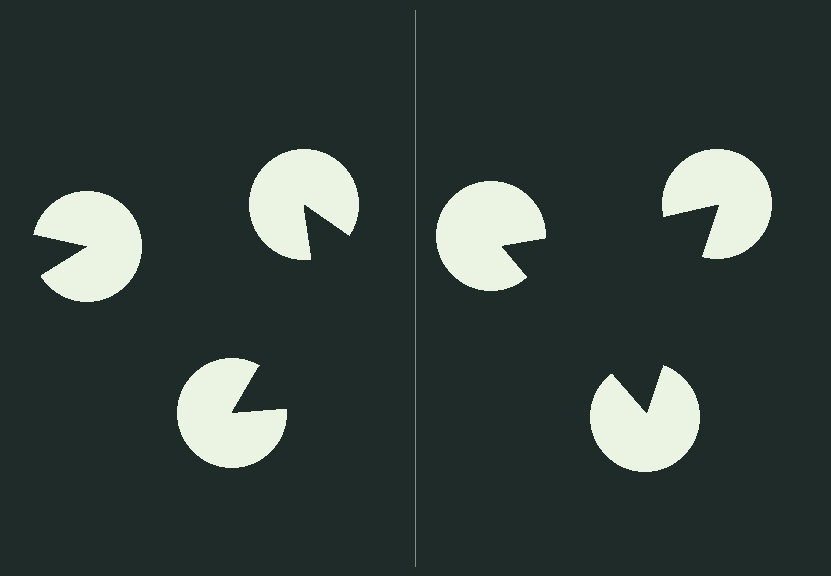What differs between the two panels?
The pac-man discs are positioned identically on both sides; only the wedge orientations differ. On the right they align to a triangle; on the left they are misaligned.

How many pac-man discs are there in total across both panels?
6 — 3 on each side.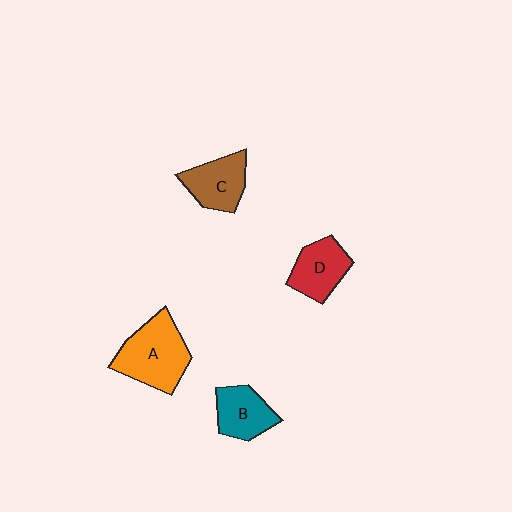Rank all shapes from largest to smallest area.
From largest to smallest: A (orange), C (brown), D (red), B (teal).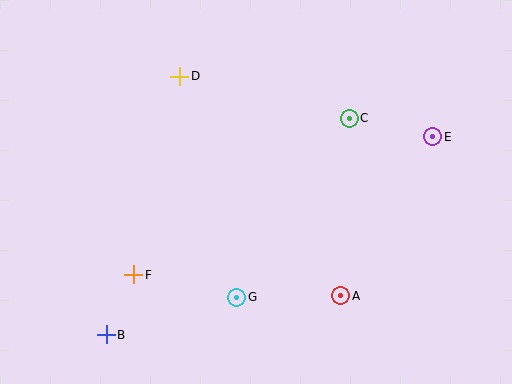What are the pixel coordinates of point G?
Point G is at (237, 297).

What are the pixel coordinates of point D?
Point D is at (180, 76).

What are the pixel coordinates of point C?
Point C is at (349, 118).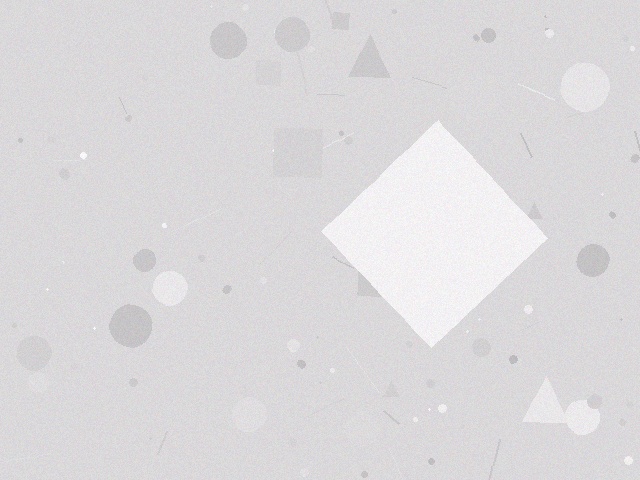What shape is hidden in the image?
A diamond is hidden in the image.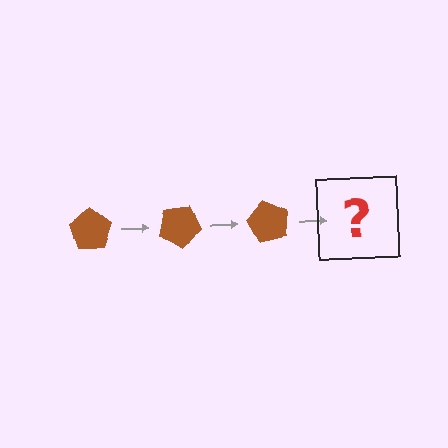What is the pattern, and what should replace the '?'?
The pattern is that the pentagon rotates 30 degrees each step. The '?' should be a brown pentagon rotated 90 degrees.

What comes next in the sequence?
The next element should be a brown pentagon rotated 90 degrees.